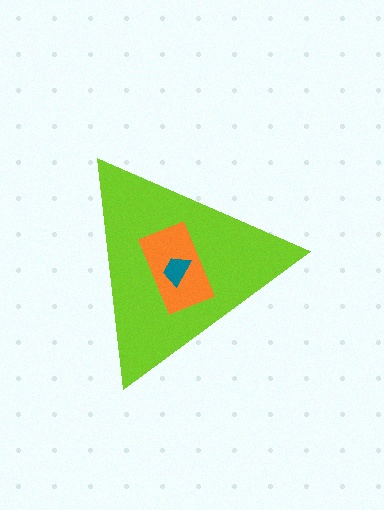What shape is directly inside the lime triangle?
The orange rectangle.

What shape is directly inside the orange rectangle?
The teal trapezoid.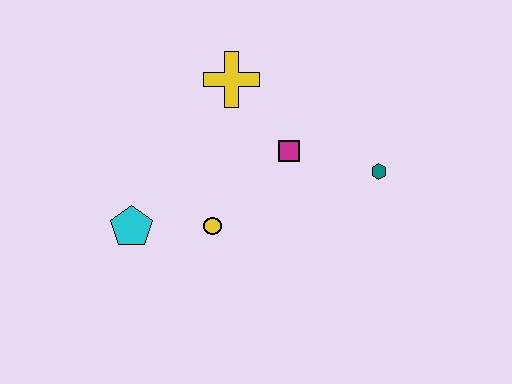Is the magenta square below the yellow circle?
No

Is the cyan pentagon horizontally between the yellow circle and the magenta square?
No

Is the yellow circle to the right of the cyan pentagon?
Yes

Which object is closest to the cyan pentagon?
The yellow circle is closest to the cyan pentagon.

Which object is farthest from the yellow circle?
The teal hexagon is farthest from the yellow circle.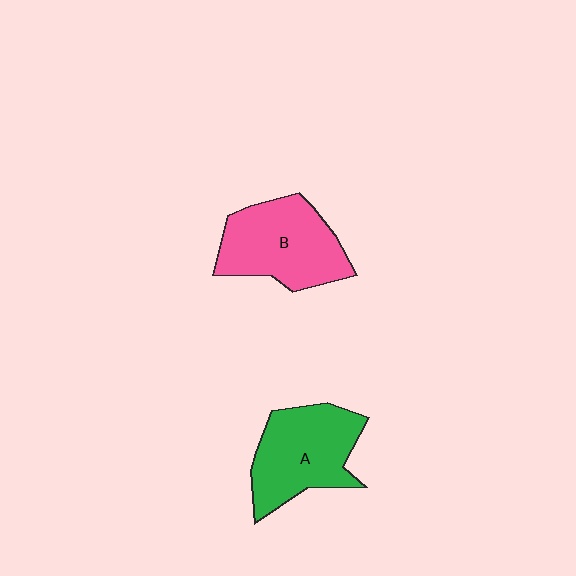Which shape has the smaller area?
Shape A (green).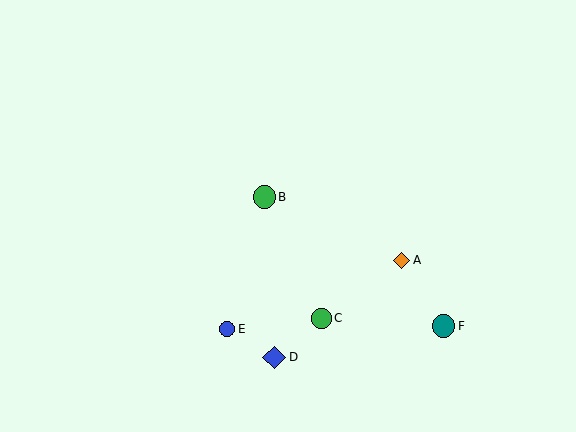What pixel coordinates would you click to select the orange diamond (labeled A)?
Click at (402, 260) to select the orange diamond A.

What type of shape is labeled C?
Shape C is a green circle.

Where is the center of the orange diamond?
The center of the orange diamond is at (402, 260).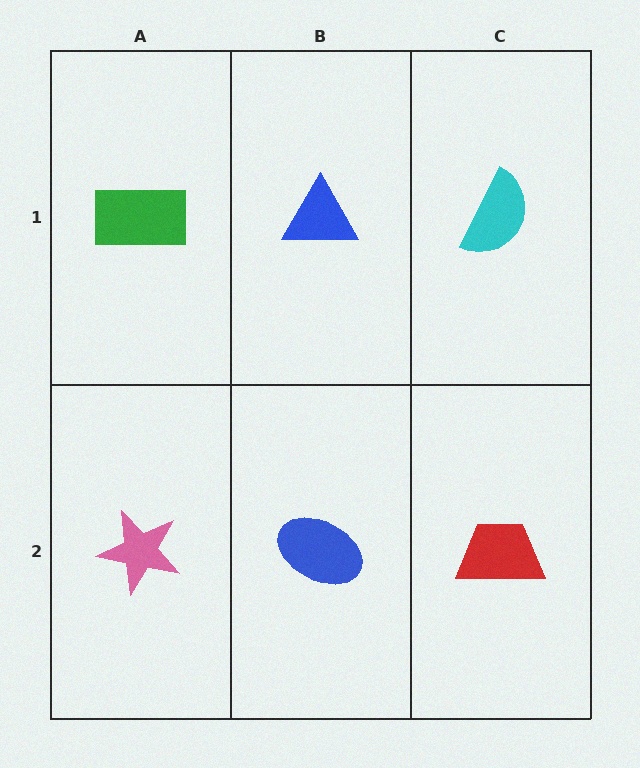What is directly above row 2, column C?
A cyan semicircle.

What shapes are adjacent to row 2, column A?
A green rectangle (row 1, column A), a blue ellipse (row 2, column B).